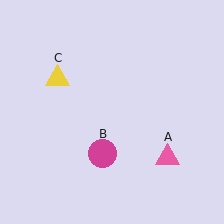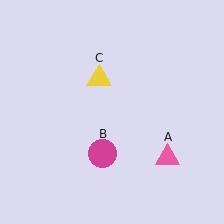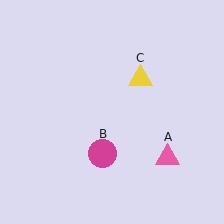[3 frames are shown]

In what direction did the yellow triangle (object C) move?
The yellow triangle (object C) moved right.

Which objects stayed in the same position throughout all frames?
Pink triangle (object A) and magenta circle (object B) remained stationary.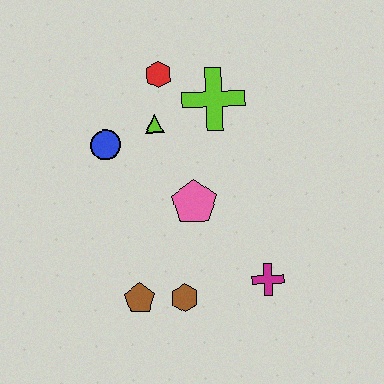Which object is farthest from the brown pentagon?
The red hexagon is farthest from the brown pentagon.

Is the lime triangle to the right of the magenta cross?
No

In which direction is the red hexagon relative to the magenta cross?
The red hexagon is above the magenta cross.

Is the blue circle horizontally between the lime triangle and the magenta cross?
No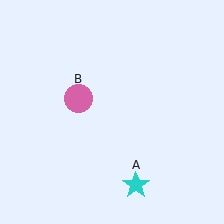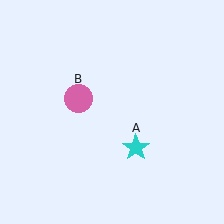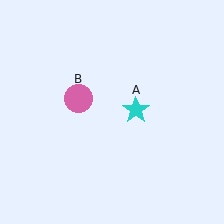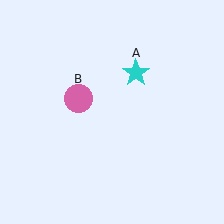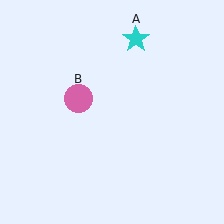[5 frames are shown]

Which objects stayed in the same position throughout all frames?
Pink circle (object B) remained stationary.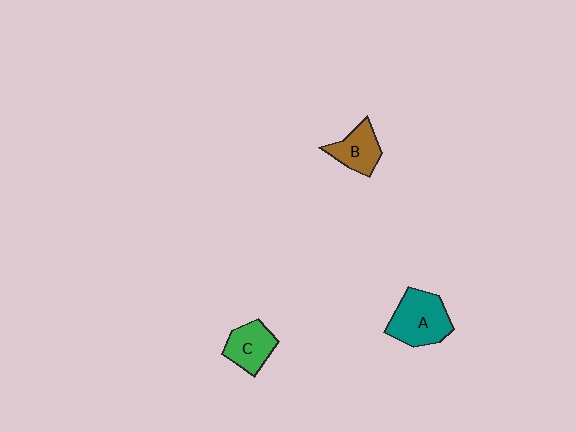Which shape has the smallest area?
Shape B (brown).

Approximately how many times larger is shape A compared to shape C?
Approximately 1.4 times.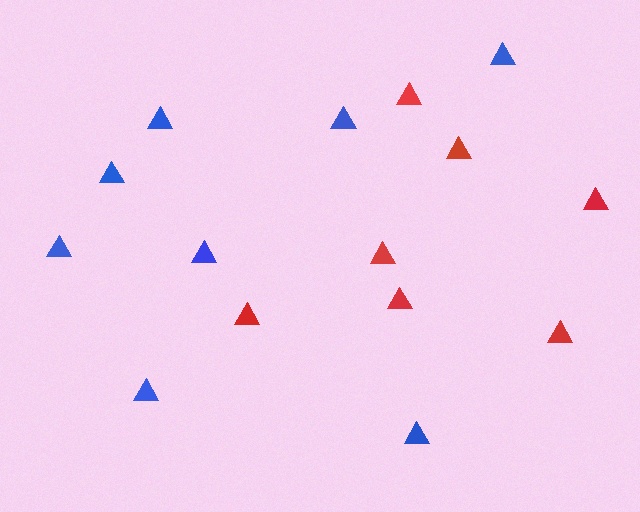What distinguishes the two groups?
There are 2 groups: one group of red triangles (7) and one group of blue triangles (8).